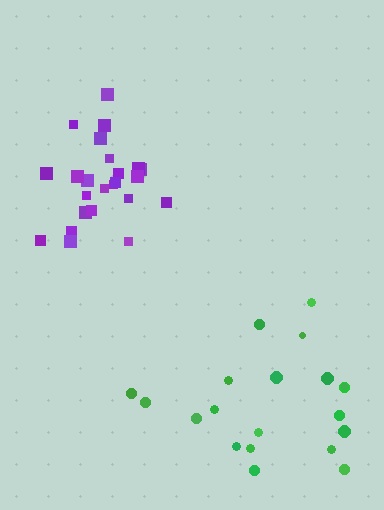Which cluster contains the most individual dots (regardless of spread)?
Purple (24).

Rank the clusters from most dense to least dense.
purple, green.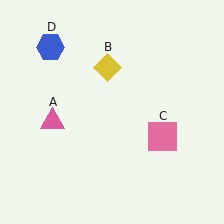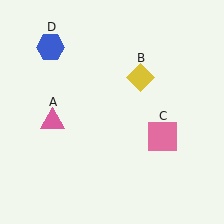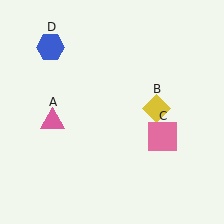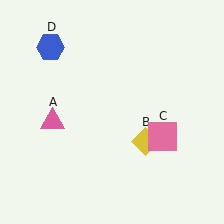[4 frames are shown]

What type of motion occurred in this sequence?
The yellow diamond (object B) rotated clockwise around the center of the scene.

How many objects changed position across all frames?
1 object changed position: yellow diamond (object B).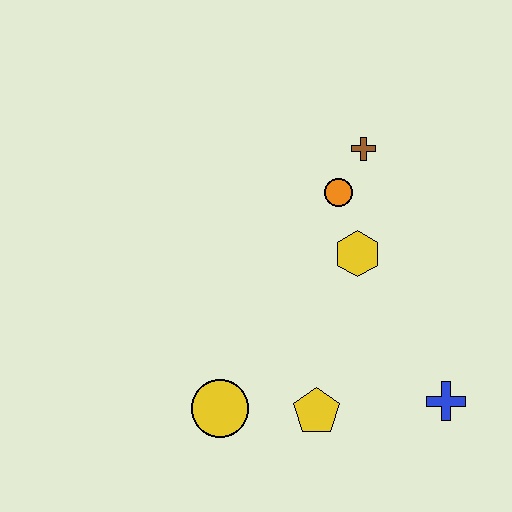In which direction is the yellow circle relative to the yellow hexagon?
The yellow circle is below the yellow hexagon.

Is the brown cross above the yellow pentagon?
Yes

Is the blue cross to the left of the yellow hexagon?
No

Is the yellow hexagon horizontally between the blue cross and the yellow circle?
Yes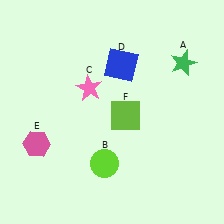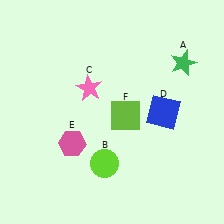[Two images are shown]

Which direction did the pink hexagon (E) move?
The pink hexagon (E) moved right.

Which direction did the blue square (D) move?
The blue square (D) moved down.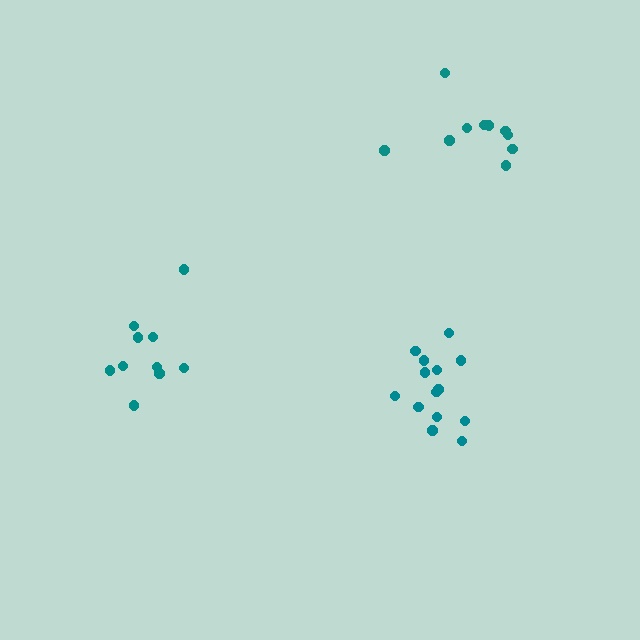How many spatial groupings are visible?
There are 3 spatial groupings.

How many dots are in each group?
Group 1: 10 dots, Group 2: 10 dots, Group 3: 14 dots (34 total).